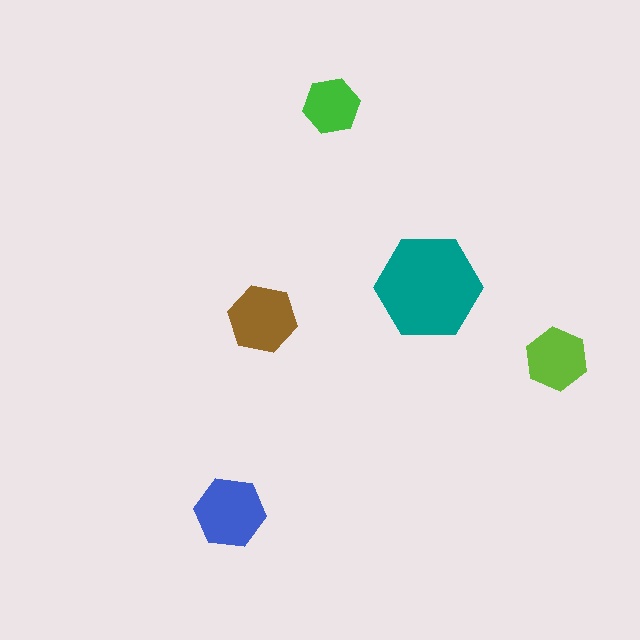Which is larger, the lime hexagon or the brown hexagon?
The brown one.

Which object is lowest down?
The blue hexagon is bottommost.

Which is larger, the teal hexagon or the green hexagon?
The teal one.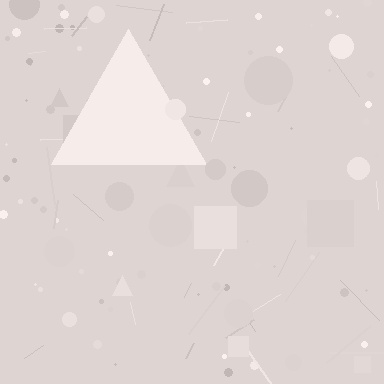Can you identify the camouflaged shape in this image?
The camouflaged shape is a triangle.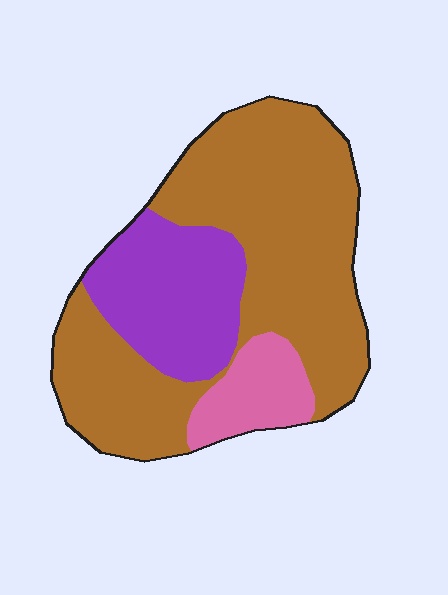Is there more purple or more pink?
Purple.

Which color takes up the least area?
Pink, at roughly 10%.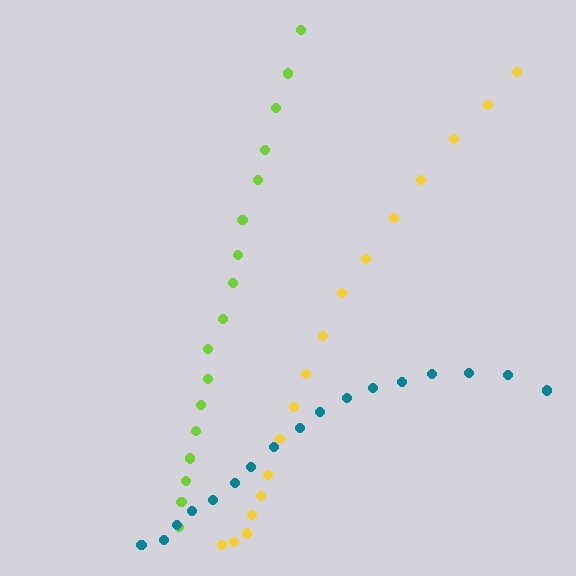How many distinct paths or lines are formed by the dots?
There are 3 distinct paths.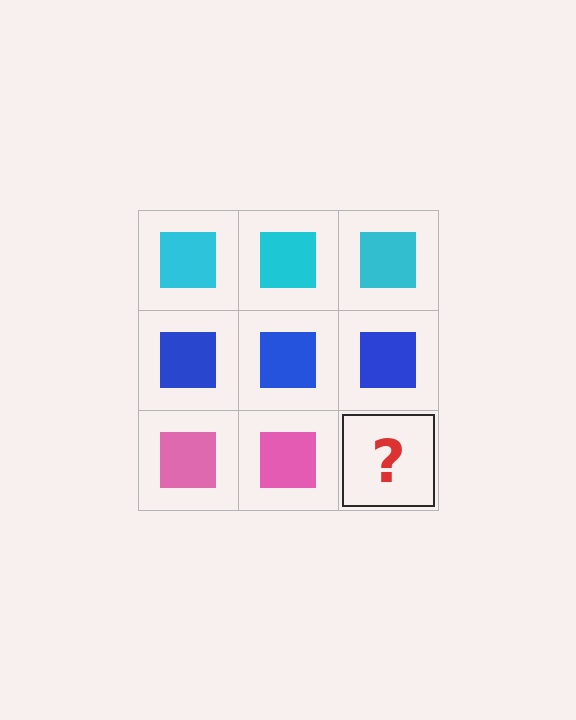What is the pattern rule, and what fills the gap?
The rule is that each row has a consistent color. The gap should be filled with a pink square.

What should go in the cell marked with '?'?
The missing cell should contain a pink square.